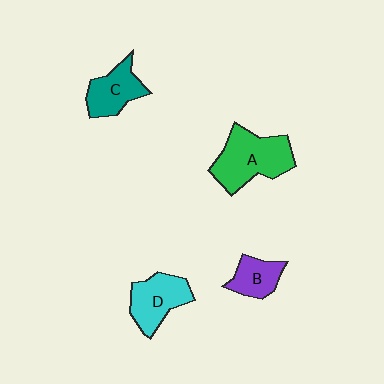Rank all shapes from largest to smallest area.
From largest to smallest: A (green), D (cyan), C (teal), B (purple).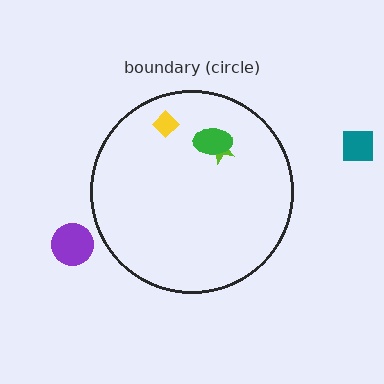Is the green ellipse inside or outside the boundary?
Inside.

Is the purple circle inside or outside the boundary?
Outside.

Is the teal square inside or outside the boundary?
Outside.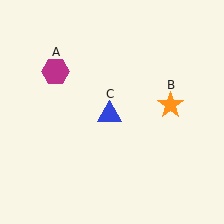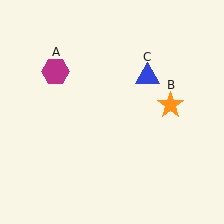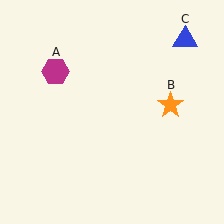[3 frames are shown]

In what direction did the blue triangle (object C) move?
The blue triangle (object C) moved up and to the right.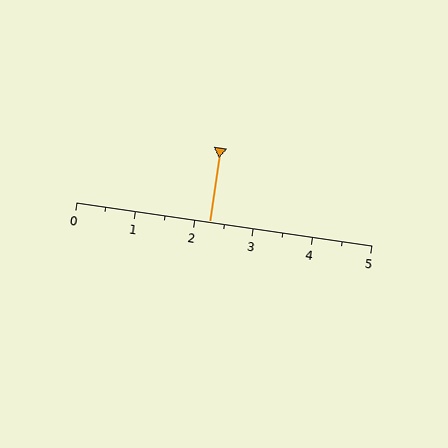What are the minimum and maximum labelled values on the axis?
The axis runs from 0 to 5.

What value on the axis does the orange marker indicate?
The marker indicates approximately 2.2.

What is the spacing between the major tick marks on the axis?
The major ticks are spaced 1 apart.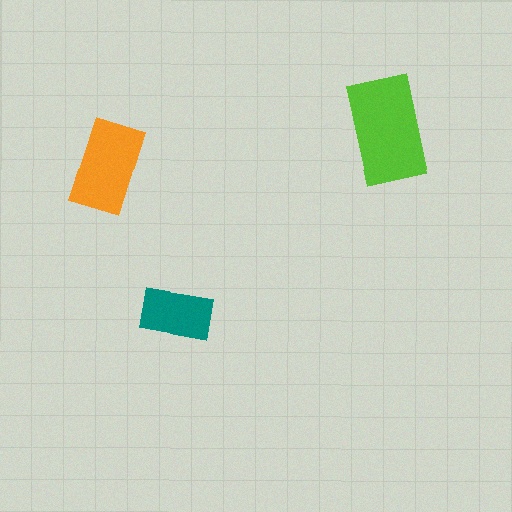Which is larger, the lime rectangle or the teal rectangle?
The lime one.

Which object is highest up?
The lime rectangle is topmost.